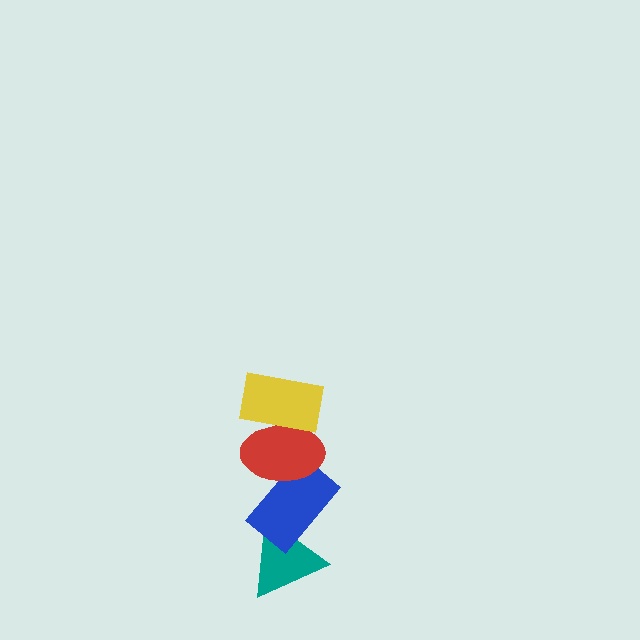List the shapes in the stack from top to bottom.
From top to bottom: the yellow rectangle, the red ellipse, the blue rectangle, the teal triangle.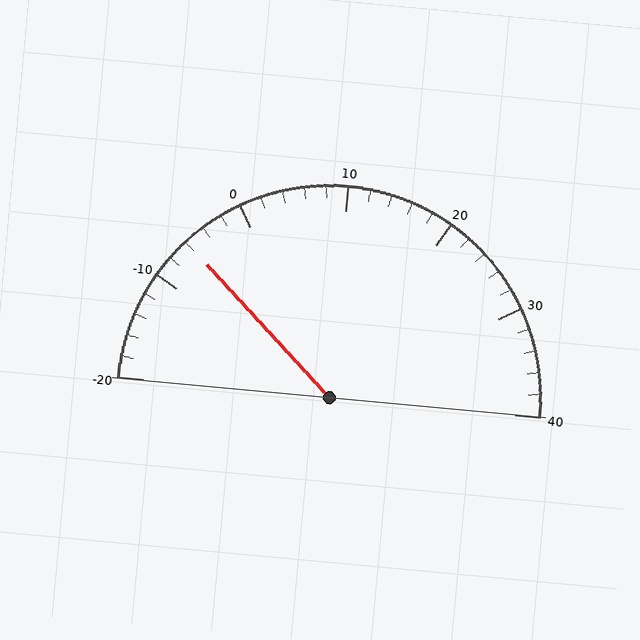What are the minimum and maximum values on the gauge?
The gauge ranges from -20 to 40.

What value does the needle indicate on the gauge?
The needle indicates approximately -6.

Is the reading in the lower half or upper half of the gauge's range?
The reading is in the lower half of the range (-20 to 40).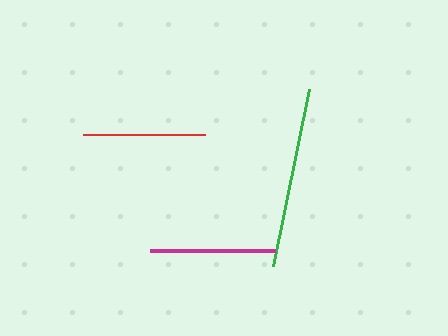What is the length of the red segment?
The red segment is approximately 122 pixels long.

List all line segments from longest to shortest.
From longest to shortest: green, magenta, red.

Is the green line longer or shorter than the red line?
The green line is longer than the red line.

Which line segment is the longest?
The green line is the longest at approximately 180 pixels.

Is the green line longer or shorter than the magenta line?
The green line is longer than the magenta line.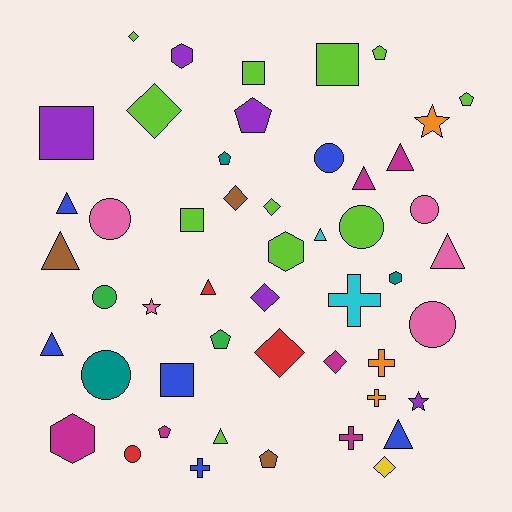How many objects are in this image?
There are 50 objects.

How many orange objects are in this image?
There are 3 orange objects.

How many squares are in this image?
There are 5 squares.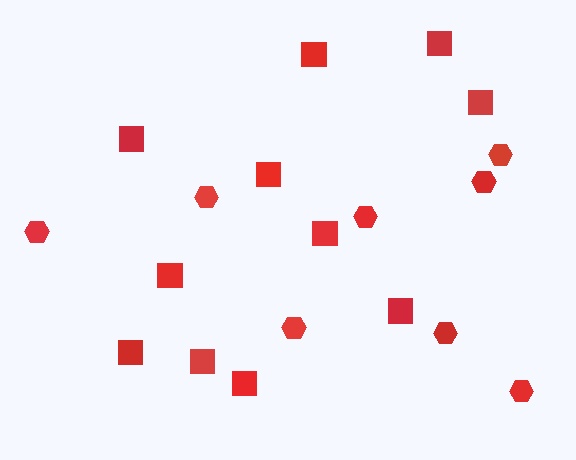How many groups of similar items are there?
There are 2 groups: one group of hexagons (8) and one group of squares (11).